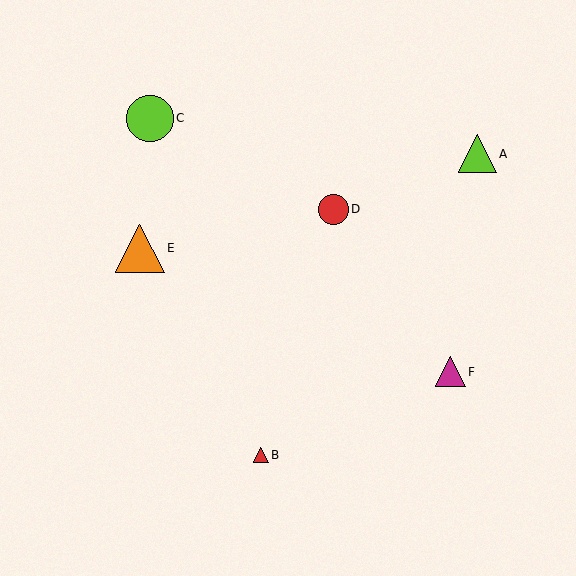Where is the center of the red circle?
The center of the red circle is at (333, 209).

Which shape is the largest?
The orange triangle (labeled E) is the largest.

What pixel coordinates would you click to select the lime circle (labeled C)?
Click at (150, 118) to select the lime circle C.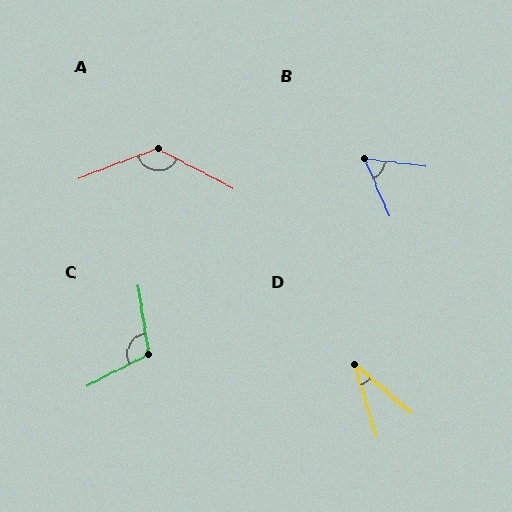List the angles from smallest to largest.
D (32°), B (60°), C (109°), A (131°).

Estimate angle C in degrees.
Approximately 109 degrees.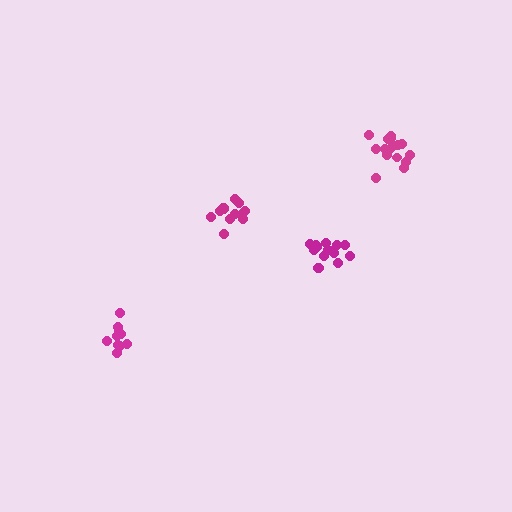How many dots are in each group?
Group 1: 15 dots, Group 2: 10 dots, Group 3: 13 dots, Group 4: 16 dots (54 total).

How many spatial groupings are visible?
There are 4 spatial groupings.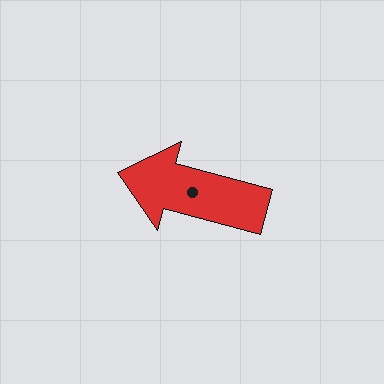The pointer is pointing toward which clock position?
Roughly 9 o'clock.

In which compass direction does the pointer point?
West.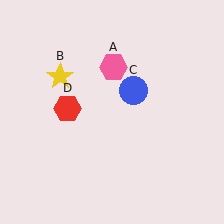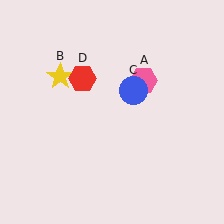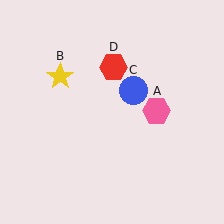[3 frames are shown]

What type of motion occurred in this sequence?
The pink hexagon (object A), red hexagon (object D) rotated clockwise around the center of the scene.